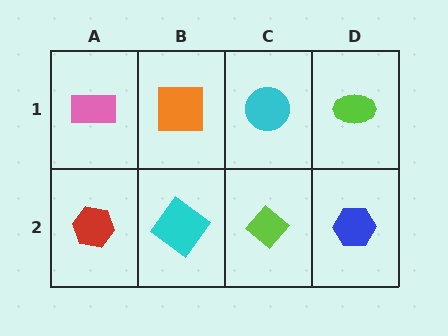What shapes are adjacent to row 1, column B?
A cyan diamond (row 2, column B), a pink rectangle (row 1, column A), a cyan circle (row 1, column C).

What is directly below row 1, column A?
A red hexagon.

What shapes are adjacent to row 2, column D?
A lime ellipse (row 1, column D), a lime diamond (row 2, column C).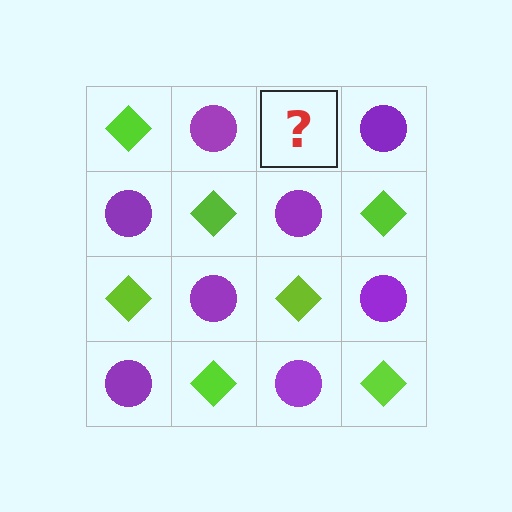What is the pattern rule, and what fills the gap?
The rule is that it alternates lime diamond and purple circle in a checkerboard pattern. The gap should be filled with a lime diamond.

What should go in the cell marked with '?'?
The missing cell should contain a lime diamond.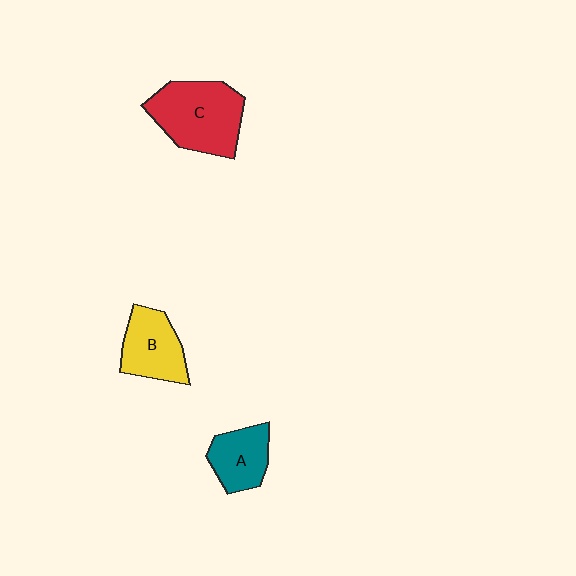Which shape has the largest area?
Shape C (red).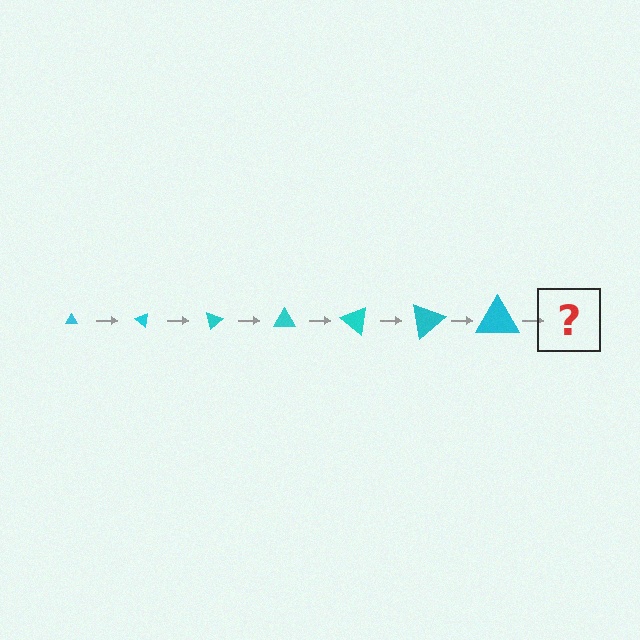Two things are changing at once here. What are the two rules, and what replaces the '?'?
The two rules are that the triangle grows larger each step and it rotates 40 degrees each step. The '?' should be a triangle, larger than the previous one and rotated 280 degrees from the start.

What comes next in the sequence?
The next element should be a triangle, larger than the previous one and rotated 280 degrees from the start.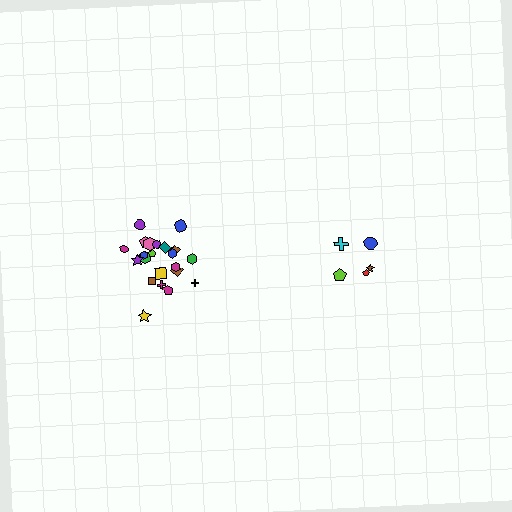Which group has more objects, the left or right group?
The left group.